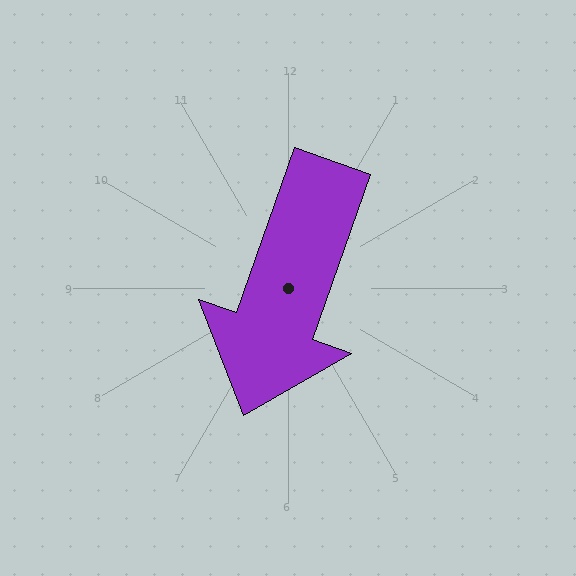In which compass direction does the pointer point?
South.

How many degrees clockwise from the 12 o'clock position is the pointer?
Approximately 199 degrees.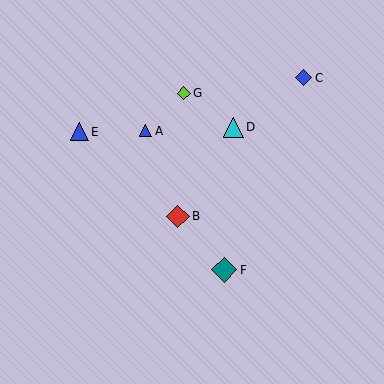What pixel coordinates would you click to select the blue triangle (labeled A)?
Click at (146, 131) to select the blue triangle A.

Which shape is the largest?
The teal diamond (labeled F) is the largest.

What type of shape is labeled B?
Shape B is a red diamond.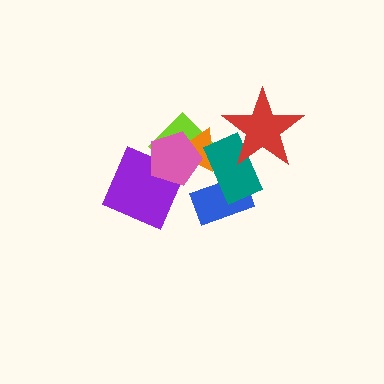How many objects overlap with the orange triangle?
3 objects overlap with the orange triangle.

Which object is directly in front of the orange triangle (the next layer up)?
The pink pentagon is directly in front of the orange triangle.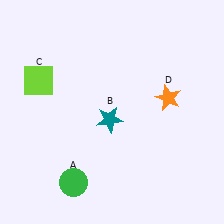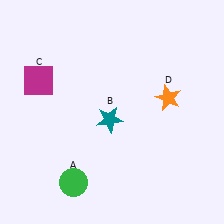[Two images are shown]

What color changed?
The square (C) changed from lime in Image 1 to magenta in Image 2.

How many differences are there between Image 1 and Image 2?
There is 1 difference between the two images.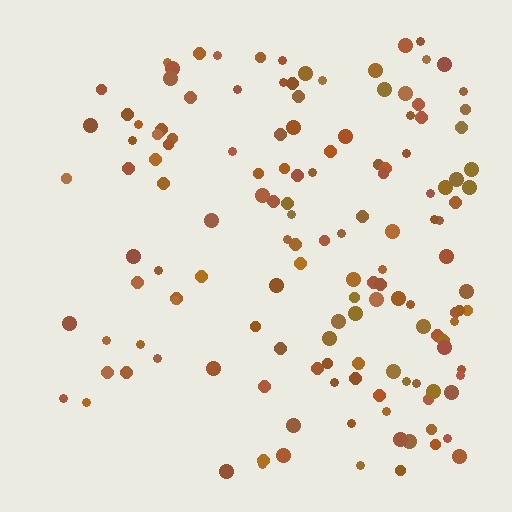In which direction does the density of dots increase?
From left to right, with the right side densest.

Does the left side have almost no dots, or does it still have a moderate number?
Still a moderate number, just noticeably fewer than the right.